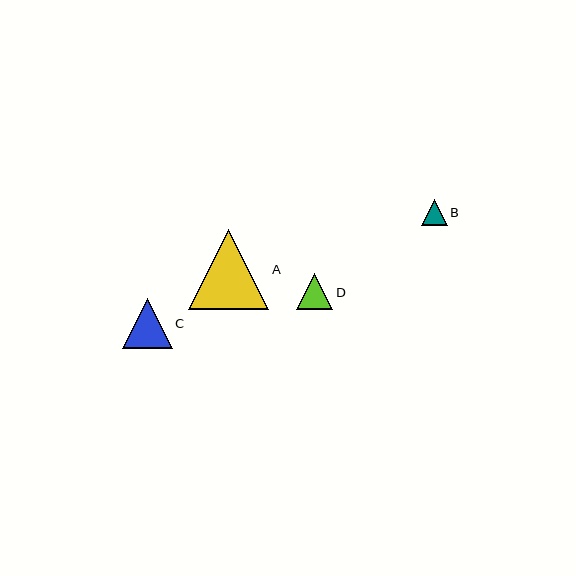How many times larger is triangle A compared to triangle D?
Triangle A is approximately 2.2 times the size of triangle D.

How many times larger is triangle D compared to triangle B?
Triangle D is approximately 1.4 times the size of triangle B.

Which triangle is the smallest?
Triangle B is the smallest with a size of approximately 26 pixels.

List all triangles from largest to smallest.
From largest to smallest: A, C, D, B.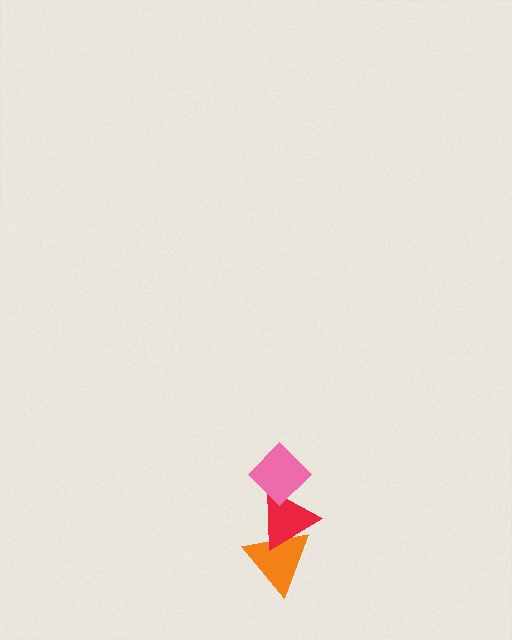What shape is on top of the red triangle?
The pink diamond is on top of the red triangle.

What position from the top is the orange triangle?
The orange triangle is 3rd from the top.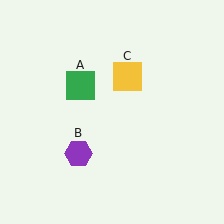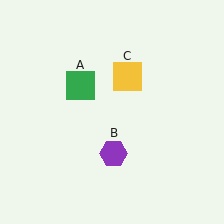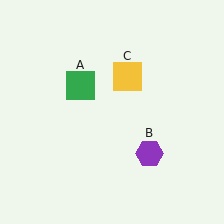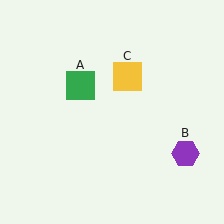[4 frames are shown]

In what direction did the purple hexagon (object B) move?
The purple hexagon (object B) moved right.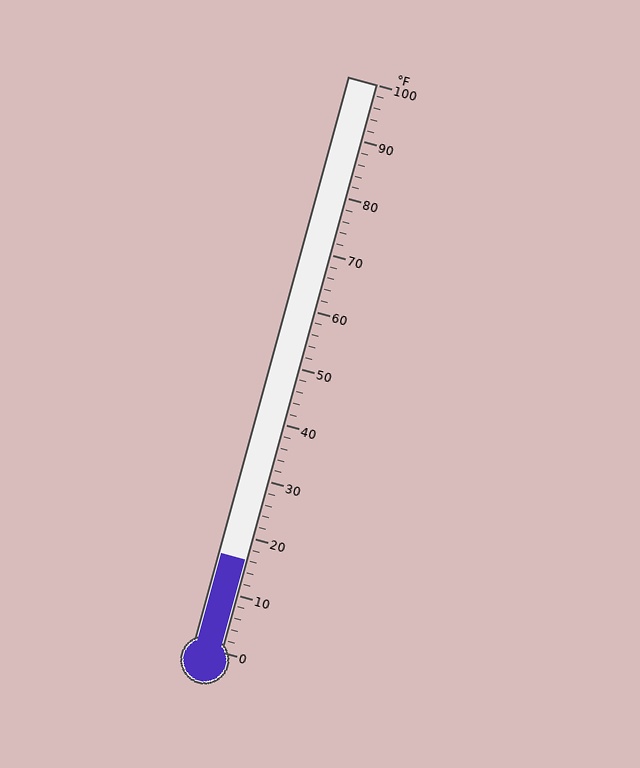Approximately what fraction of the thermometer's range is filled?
The thermometer is filled to approximately 15% of its range.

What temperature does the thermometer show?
The thermometer shows approximately 16°F.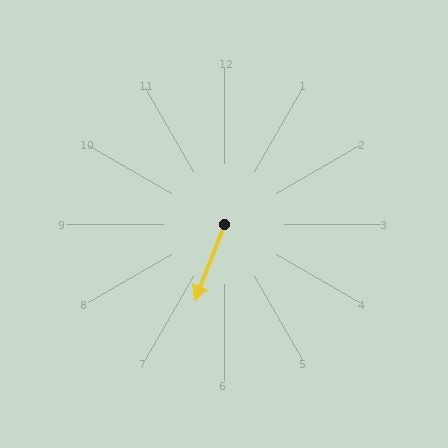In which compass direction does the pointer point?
South.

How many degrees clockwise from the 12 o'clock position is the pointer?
Approximately 201 degrees.